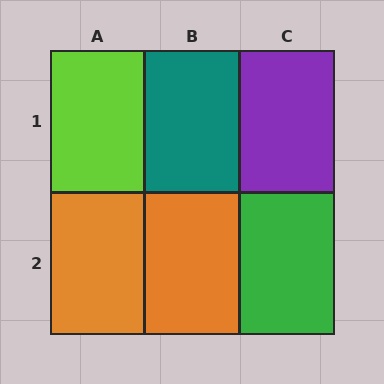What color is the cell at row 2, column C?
Green.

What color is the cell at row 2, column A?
Orange.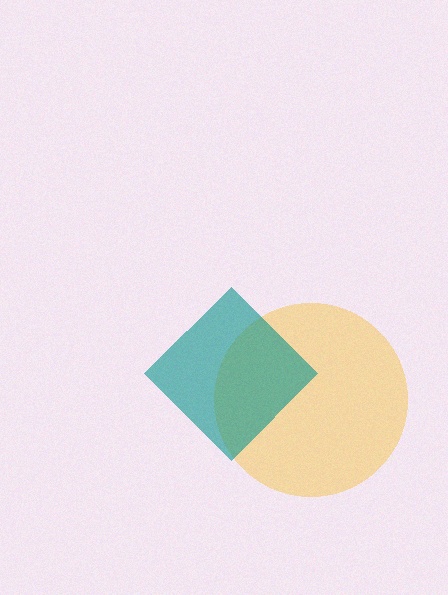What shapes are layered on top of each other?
The layered shapes are: a yellow circle, a teal diamond.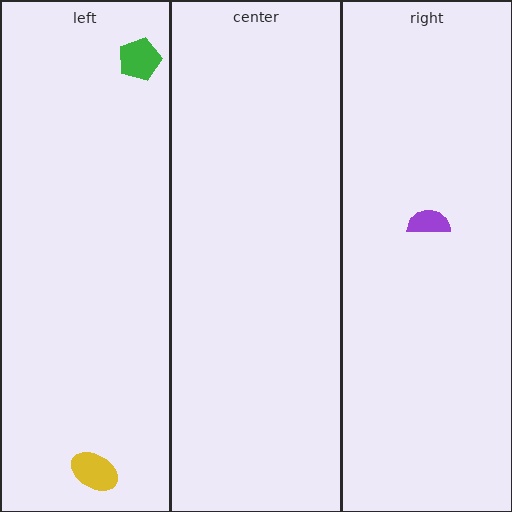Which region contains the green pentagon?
The left region.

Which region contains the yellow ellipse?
The left region.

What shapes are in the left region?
The green pentagon, the yellow ellipse.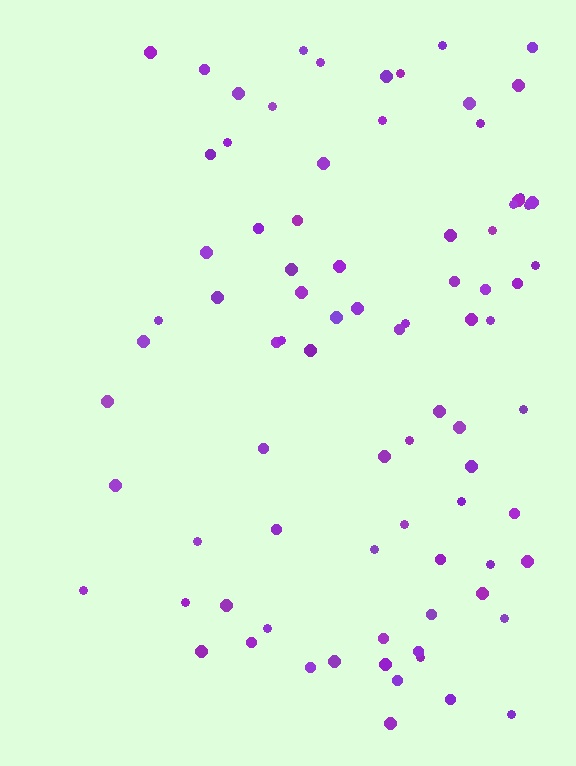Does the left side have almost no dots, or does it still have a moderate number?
Still a moderate number, just noticeably fewer than the right.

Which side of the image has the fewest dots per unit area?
The left.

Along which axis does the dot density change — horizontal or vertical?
Horizontal.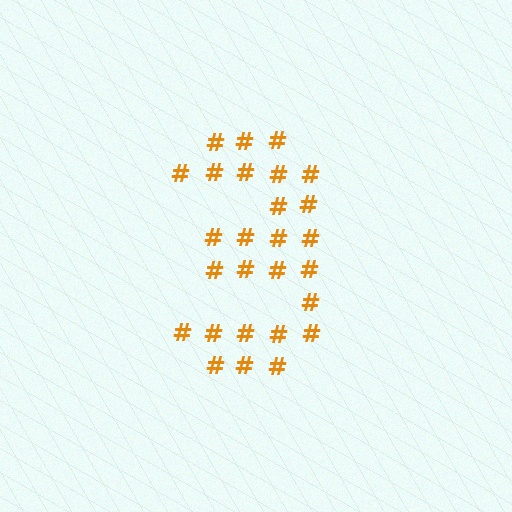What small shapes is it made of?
It is made of small hash symbols.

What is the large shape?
The large shape is the digit 3.